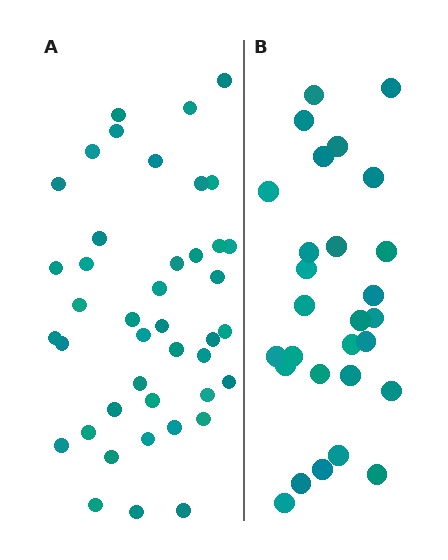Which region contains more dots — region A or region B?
Region A (the left region) has more dots.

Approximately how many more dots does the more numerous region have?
Region A has approximately 15 more dots than region B.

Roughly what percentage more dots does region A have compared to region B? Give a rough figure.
About 50% more.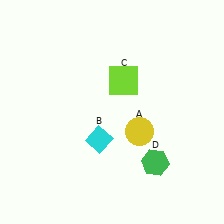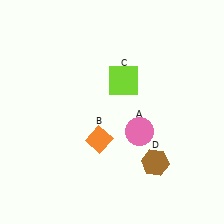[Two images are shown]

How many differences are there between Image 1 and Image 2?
There are 3 differences between the two images.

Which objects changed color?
A changed from yellow to pink. B changed from cyan to orange. D changed from green to brown.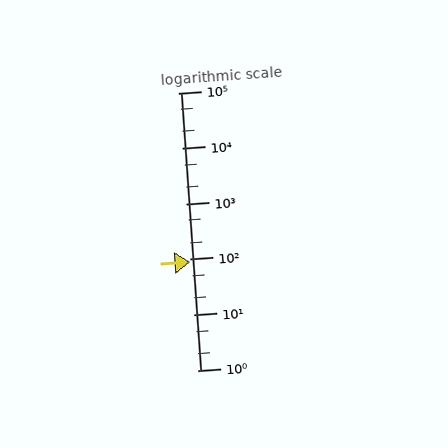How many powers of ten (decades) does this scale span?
The scale spans 5 decades, from 1 to 100000.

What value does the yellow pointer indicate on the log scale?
The pointer indicates approximately 88.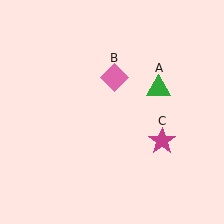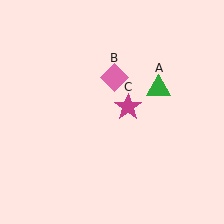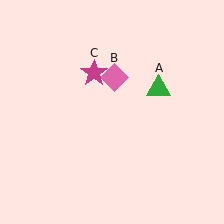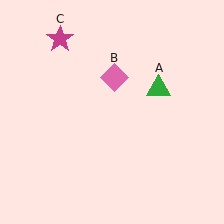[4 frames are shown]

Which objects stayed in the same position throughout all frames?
Green triangle (object A) and pink diamond (object B) remained stationary.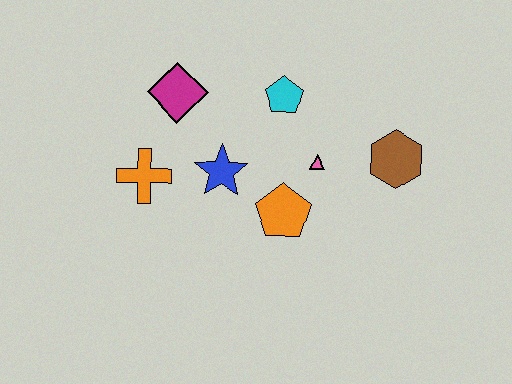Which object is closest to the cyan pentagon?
The pink triangle is closest to the cyan pentagon.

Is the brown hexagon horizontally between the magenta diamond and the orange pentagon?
No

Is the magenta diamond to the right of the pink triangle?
No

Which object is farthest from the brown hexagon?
The orange cross is farthest from the brown hexagon.